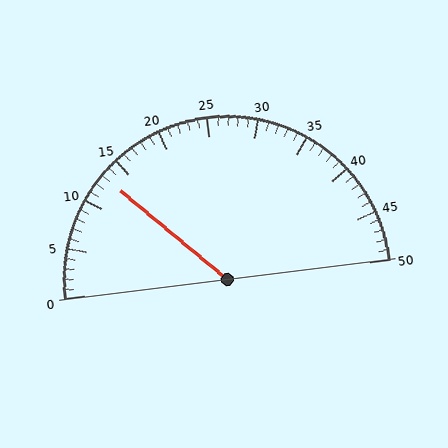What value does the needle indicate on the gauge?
The needle indicates approximately 13.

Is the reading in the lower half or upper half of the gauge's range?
The reading is in the lower half of the range (0 to 50).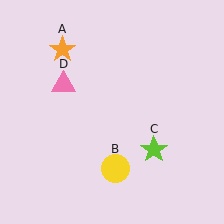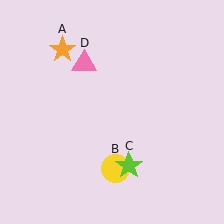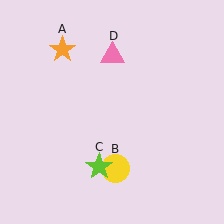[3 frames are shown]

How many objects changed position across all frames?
2 objects changed position: lime star (object C), pink triangle (object D).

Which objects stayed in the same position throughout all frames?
Orange star (object A) and yellow circle (object B) remained stationary.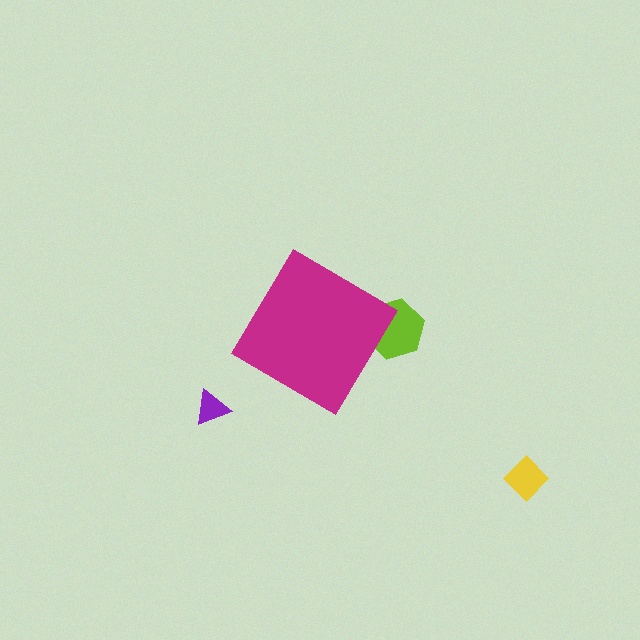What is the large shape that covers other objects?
A magenta diamond.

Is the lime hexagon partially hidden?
Yes, the lime hexagon is partially hidden behind the magenta diamond.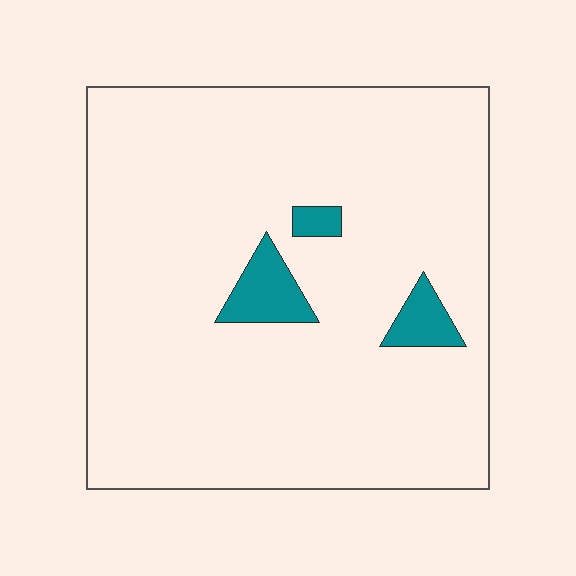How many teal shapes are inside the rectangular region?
3.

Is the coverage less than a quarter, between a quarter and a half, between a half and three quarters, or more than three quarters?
Less than a quarter.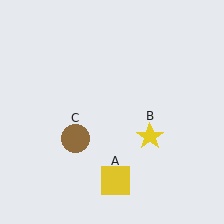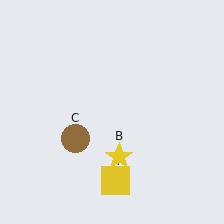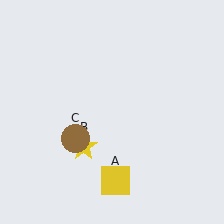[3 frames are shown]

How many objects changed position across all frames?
1 object changed position: yellow star (object B).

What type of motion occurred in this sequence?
The yellow star (object B) rotated clockwise around the center of the scene.